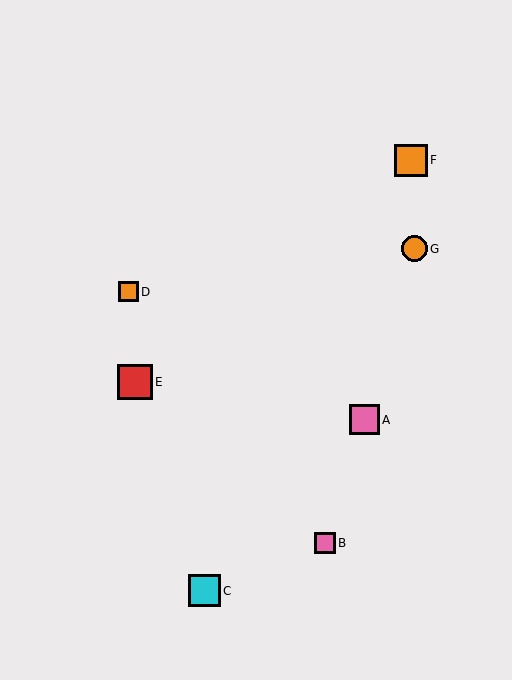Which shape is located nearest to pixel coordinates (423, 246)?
The orange circle (labeled G) at (414, 249) is nearest to that location.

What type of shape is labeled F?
Shape F is an orange square.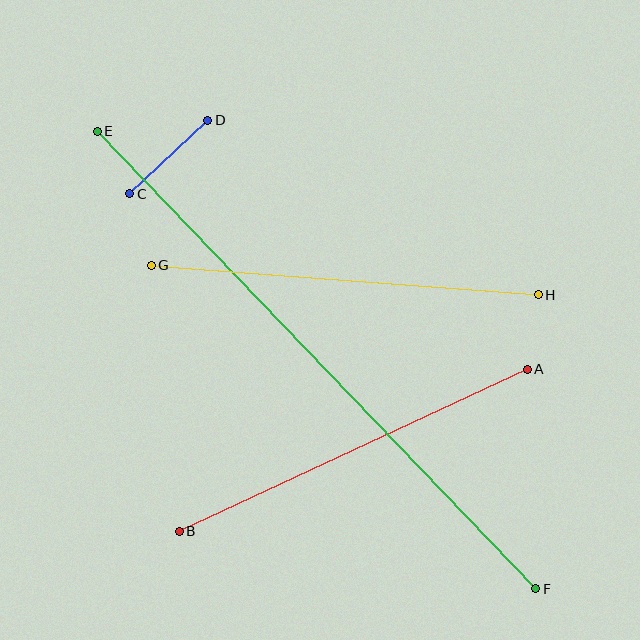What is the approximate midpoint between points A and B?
The midpoint is at approximately (353, 450) pixels.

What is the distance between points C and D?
The distance is approximately 107 pixels.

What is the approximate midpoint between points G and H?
The midpoint is at approximately (345, 280) pixels.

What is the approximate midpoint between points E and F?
The midpoint is at approximately (317, 360) pixels.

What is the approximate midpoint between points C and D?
The midpoint is at approximately (169, 157) pixels.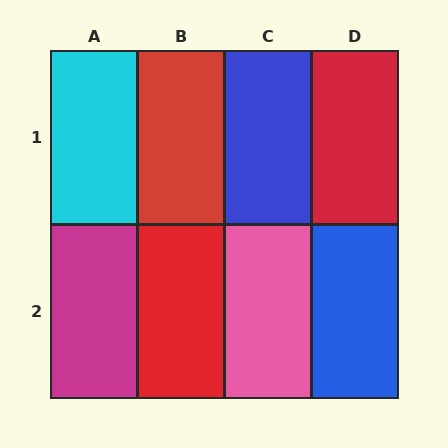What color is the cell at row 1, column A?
Cyan.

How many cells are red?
3 cells are red.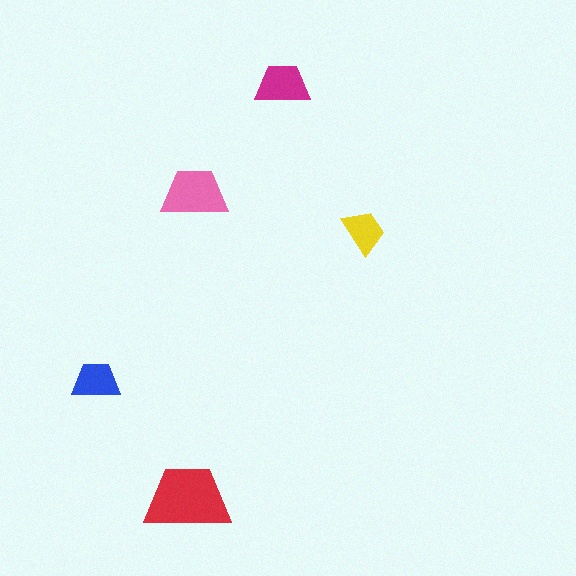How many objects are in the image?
There are 5 objects in the image.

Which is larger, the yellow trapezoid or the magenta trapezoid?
The magenta one.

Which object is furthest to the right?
The yellow trapezoid is rightmost.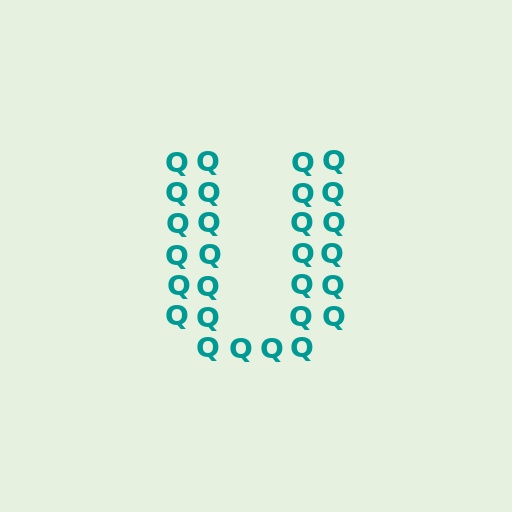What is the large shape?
The large shape is the letter U.